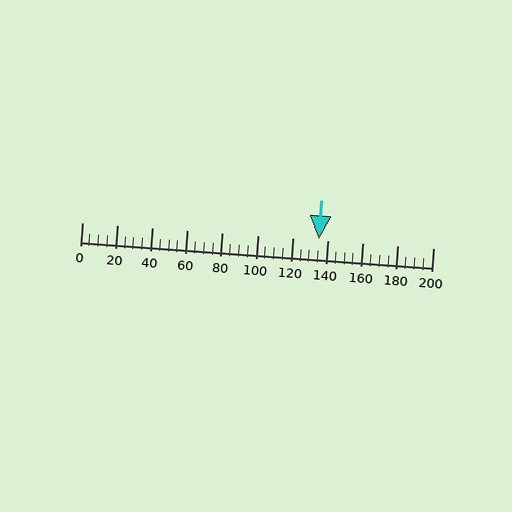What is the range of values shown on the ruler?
The ruler shows values from 0 to 200.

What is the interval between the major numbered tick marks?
The major tick marks are spaced 20 units apart.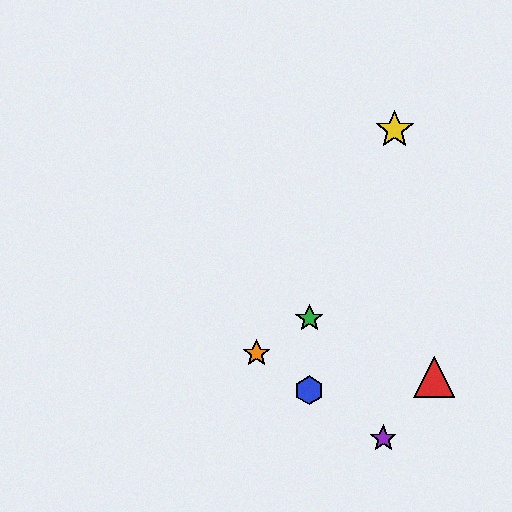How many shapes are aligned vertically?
2 shapes (the blue hexagon, the green star) are aligned vertically.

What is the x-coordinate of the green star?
The green star is at x≈309.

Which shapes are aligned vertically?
The blue hexagon, the green star are aligned vertically.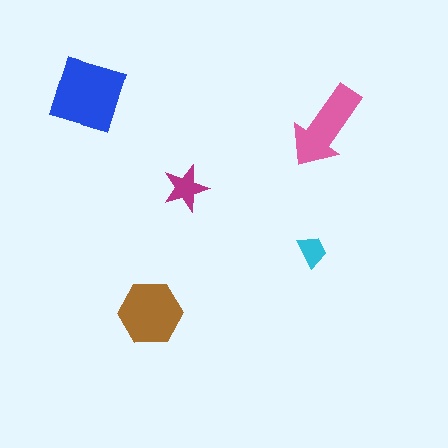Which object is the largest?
The blue diamond.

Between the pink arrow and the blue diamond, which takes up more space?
The blue diamond.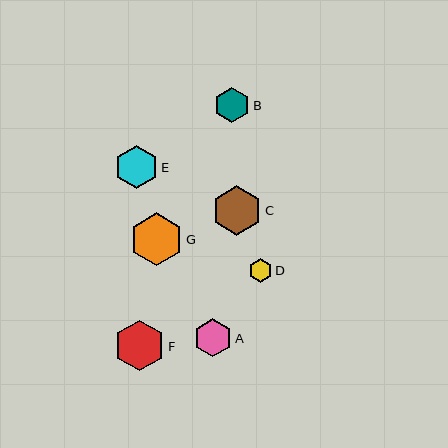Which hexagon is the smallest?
Hexagon D is the smallest with a size of approximately 24 pixels.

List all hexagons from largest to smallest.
From largest to smallest: G, F, C, E, A, B, D.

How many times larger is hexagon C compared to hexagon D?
Hexagon C is approximately 2.1 times the size of hexagon D.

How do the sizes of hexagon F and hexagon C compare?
Hexagon F and hexagon C are approximately the same size.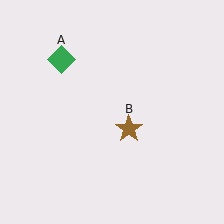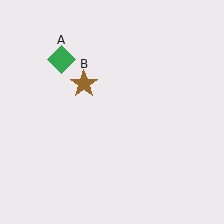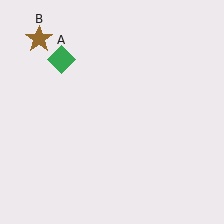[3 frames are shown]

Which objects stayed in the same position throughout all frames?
Green diamond (object A) remained stationary.